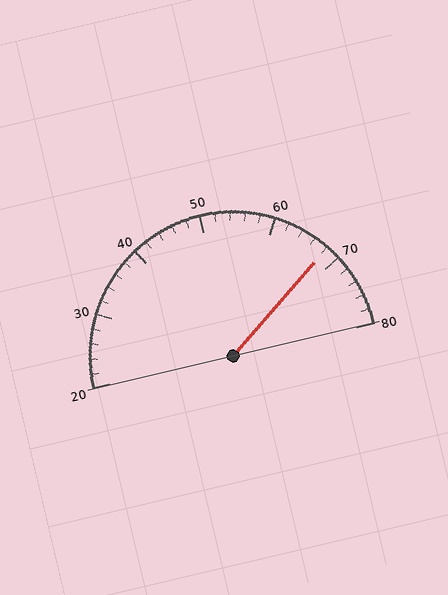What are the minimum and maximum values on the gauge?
The gauge ranges from 20 to 80.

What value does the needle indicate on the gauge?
The needle indicates approximately 68.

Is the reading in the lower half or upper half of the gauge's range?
The reading is in the upper half of the range (20 to 80).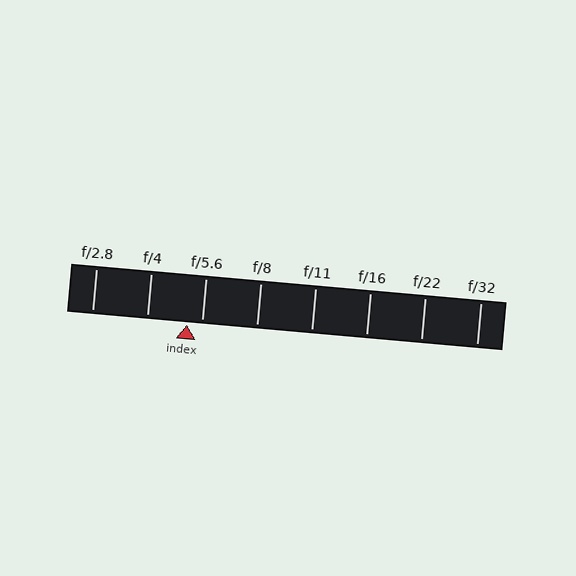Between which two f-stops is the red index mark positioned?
The index mark is between f/4 and f/5.6.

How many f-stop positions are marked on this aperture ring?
There are 8 f-stop positions marked.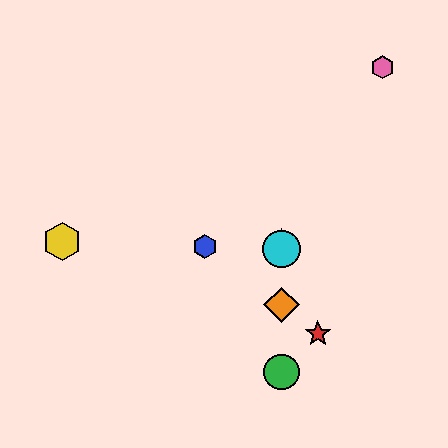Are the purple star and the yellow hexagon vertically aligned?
No, the purple star is at x≈282 and the yellow hexagon is at x≈62.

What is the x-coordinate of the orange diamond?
The orange diamond is at x≈282.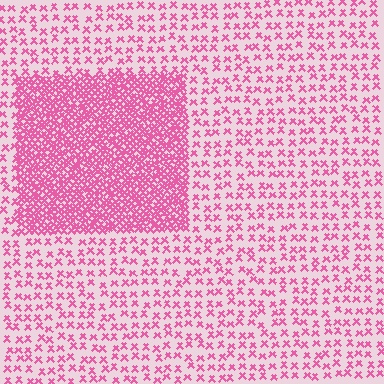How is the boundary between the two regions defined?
The boundary is defined by a change in element density (approximately 3.1x ratio). All elements are the same color, size, and shape.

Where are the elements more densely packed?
The elements are more densely packed inside the rectangle boundary.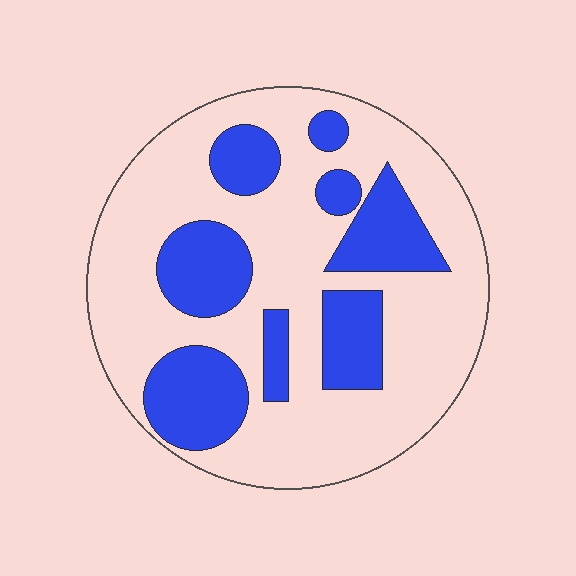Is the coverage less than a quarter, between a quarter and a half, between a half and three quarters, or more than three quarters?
Between a quarter and a half.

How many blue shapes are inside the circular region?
8.